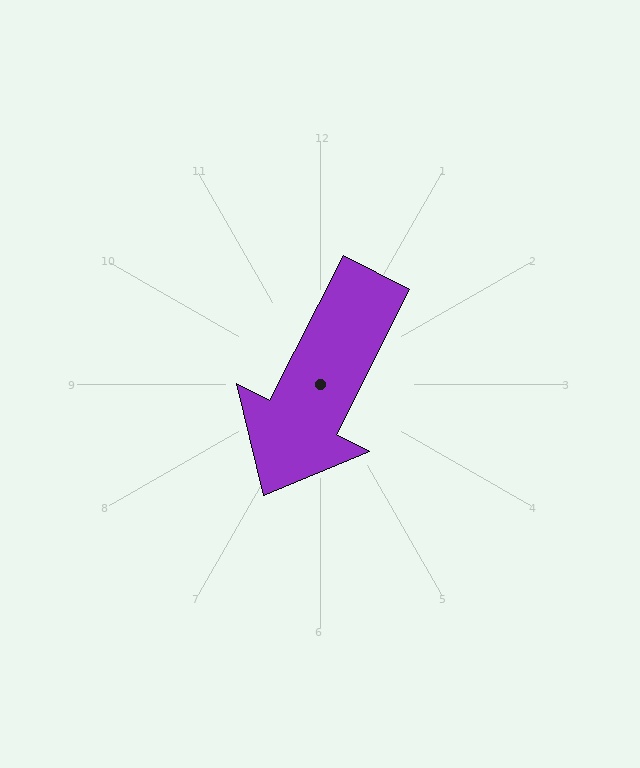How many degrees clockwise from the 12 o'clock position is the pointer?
Approximately 207 degrees.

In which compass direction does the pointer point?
Southwest.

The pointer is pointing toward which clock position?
Roughly 7 o'clock.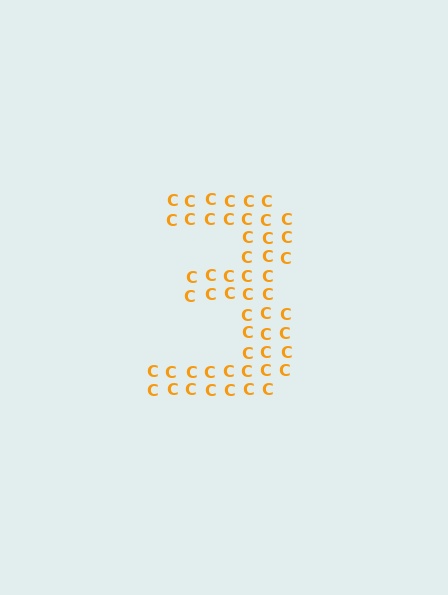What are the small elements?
The small elements are letter C's.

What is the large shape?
The large shape is the digit 3.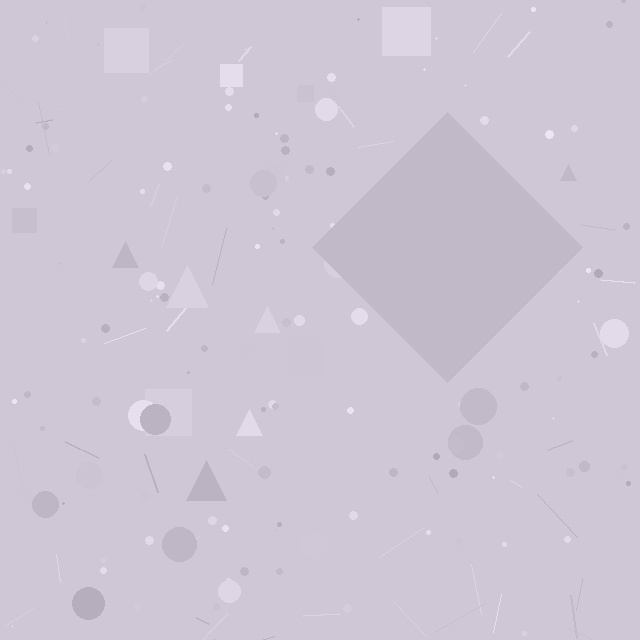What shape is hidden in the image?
A diamond is hidden in the image.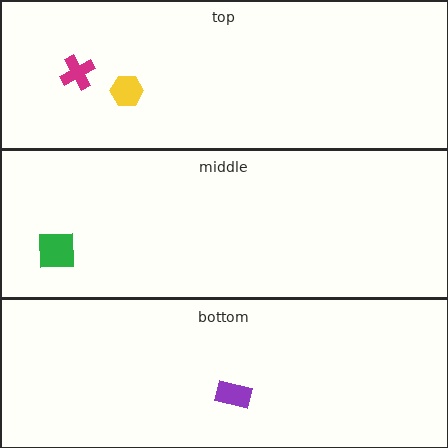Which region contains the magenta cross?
The top region.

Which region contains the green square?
The middle region.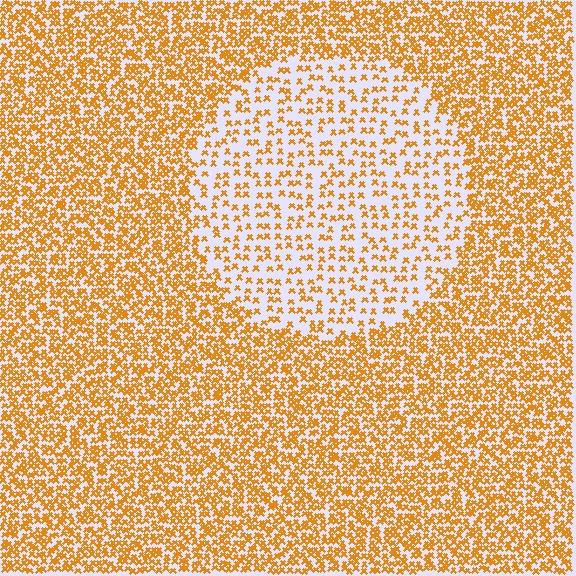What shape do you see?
I see a circle.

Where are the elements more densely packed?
The elements are more densely packed outside the circle boundary.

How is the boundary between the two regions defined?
The boundary is defined by a change in element density (approximately 2.4x ratio). All elements are the same color, size, and shape.